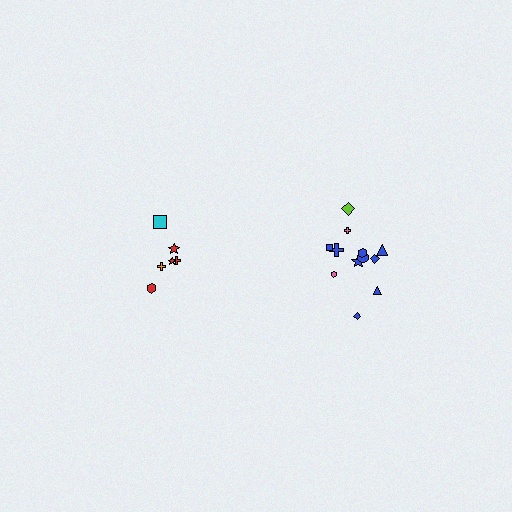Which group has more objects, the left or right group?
The right group.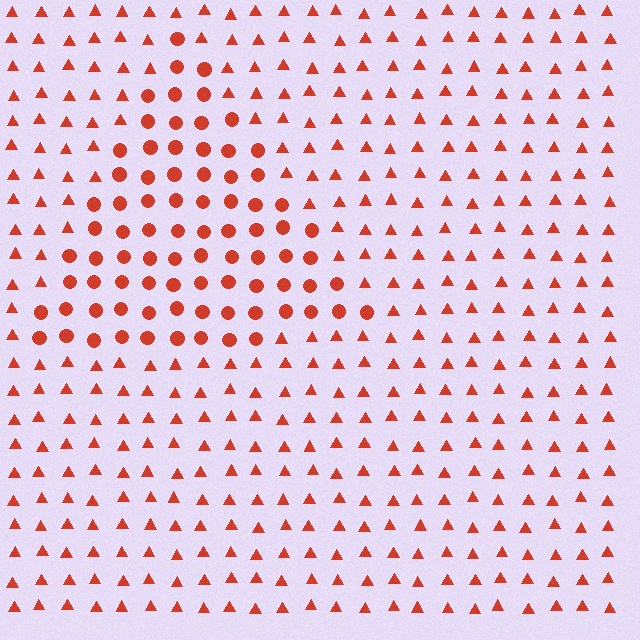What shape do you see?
I see a triangle.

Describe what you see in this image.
The image is filled with small red elements arranged in a uniform grid. A triangle-shaped region contains circles, while the surrounding area contains triangles. The boundary is defined purely by the change in element shape.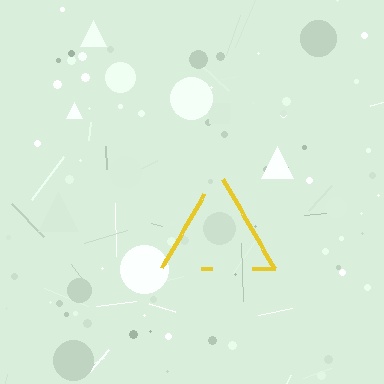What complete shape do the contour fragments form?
The contour fragments form a triangle.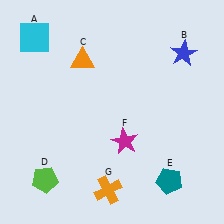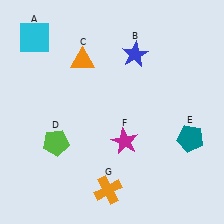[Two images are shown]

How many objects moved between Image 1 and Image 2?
3 objects moved between the two images.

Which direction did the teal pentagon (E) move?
The teal pentagon (E) moved up.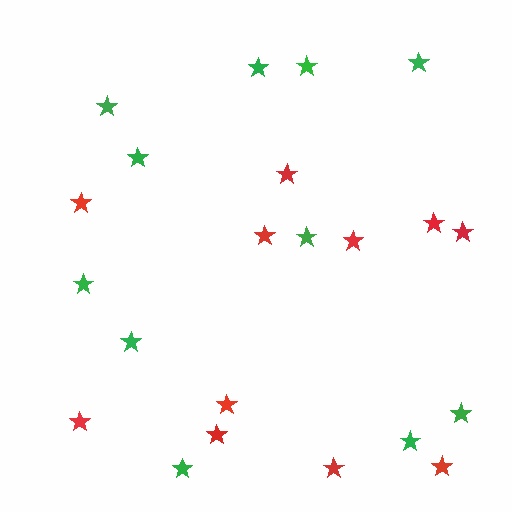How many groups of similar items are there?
There are 2 groups: one group of red stars (11) and one group of green stars (11).